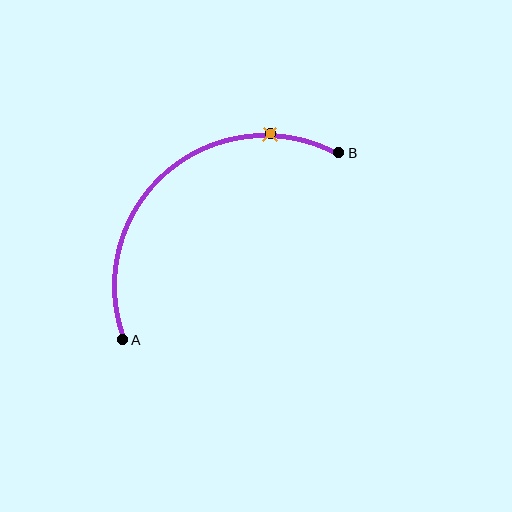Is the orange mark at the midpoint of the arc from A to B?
No. The orange mark lies on the arc but is closer to endpoint B. The arc midpoint would be at the point on the curve equidistant along the arc from both A and B.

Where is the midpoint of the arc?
The arc midpoint is the point on the curve farthest from the straight line joining A and B. It sits above and to the left of that line.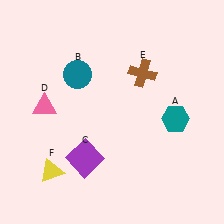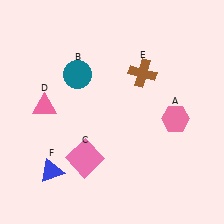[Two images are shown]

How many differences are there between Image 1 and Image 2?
There are 3 differences between the two images.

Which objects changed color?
A changed from teal to pink. C changed from purple to pink. F changed from yellow to blue.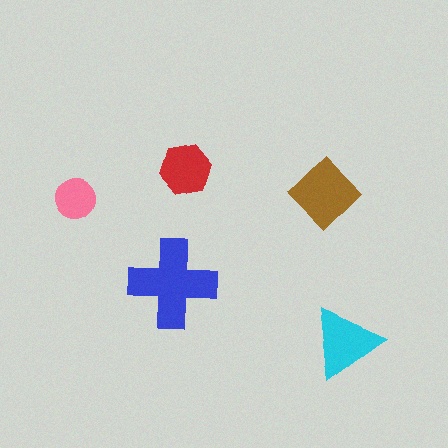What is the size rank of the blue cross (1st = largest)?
1st.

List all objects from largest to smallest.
The blue cross, the brown diamond, the cyan triangle, the red hexagon, the pink circle.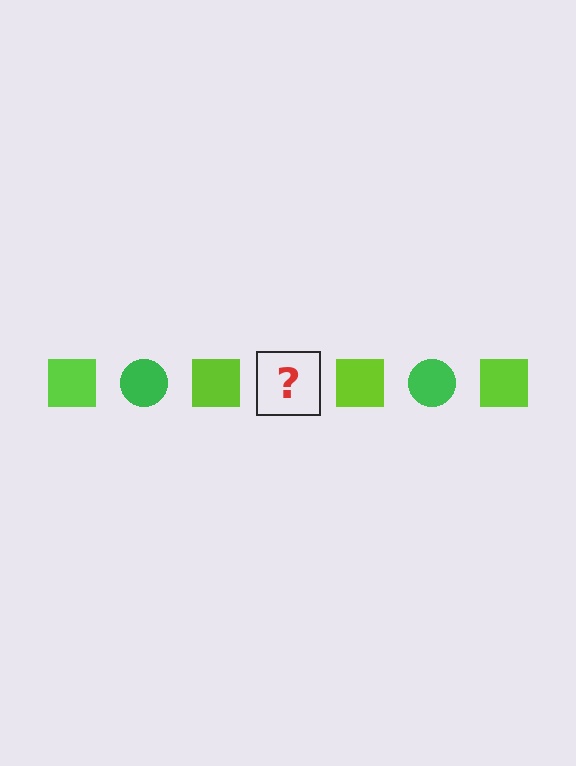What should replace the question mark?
The question mark should be replaced with a green circle.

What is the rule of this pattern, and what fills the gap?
The rule is that the pattern alternates between lime square and green circle. The gap should be filled with a green circle.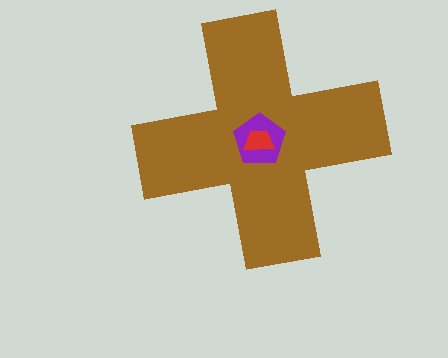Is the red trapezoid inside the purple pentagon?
Yes.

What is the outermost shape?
The brown cross.